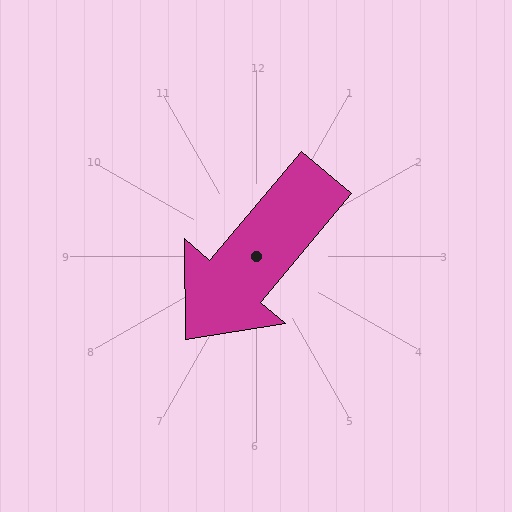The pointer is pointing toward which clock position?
Roughly 7 o'clock.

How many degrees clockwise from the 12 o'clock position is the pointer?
Approximately 220 degrees.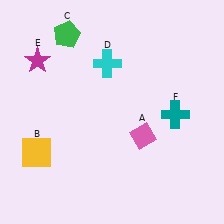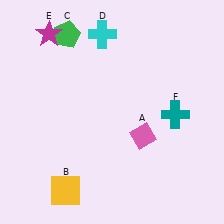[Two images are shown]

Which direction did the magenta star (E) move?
The magenta star (E) moved up.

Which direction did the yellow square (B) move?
The yellow square (B) moved down.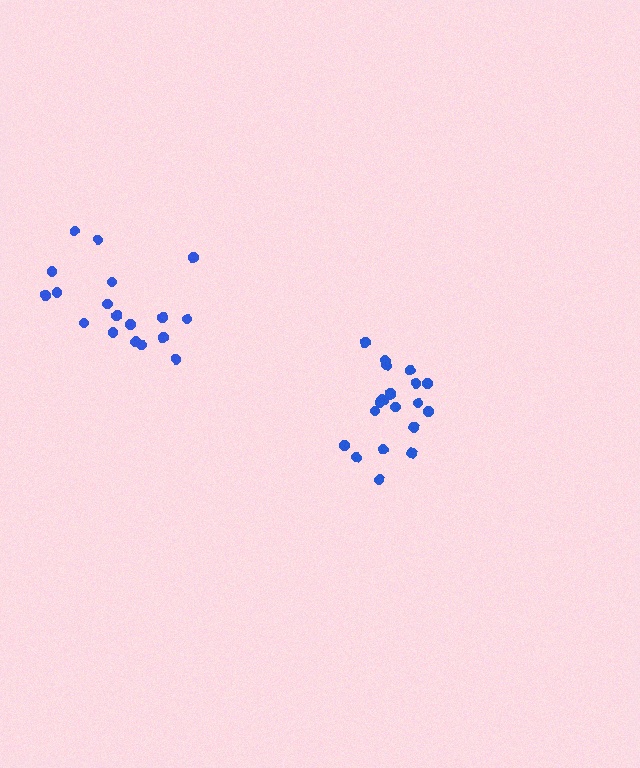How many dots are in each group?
Group 1: 18 dots, Group 2: 21 dots (39 total).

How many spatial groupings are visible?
There are 2 spatial groupings.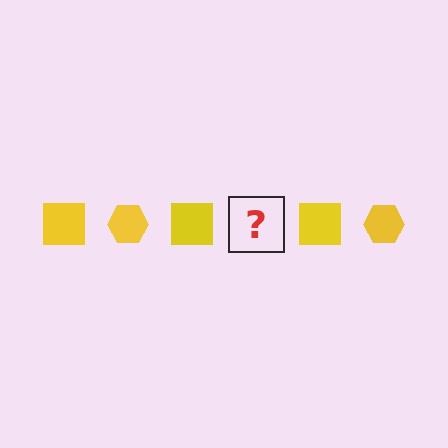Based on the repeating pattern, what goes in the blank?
The blank should be a yellow hexagon.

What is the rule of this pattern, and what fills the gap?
The rule is that the pattern cycles through square, hexagon shapes in yellow. The gap should be filled with a yellow hexagon.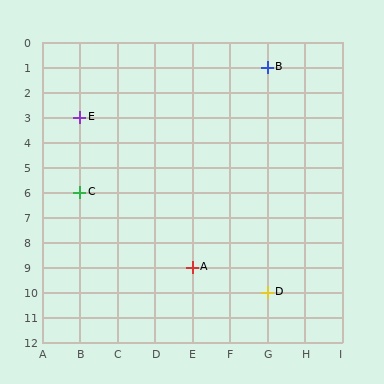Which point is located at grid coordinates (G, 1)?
Point B is at (G, 1).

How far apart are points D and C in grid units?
Points D and C are 5 columns and 4 rows apart (about 6.4 grid units diagonally).